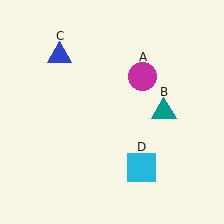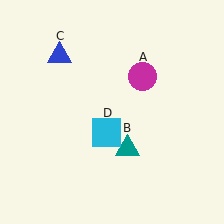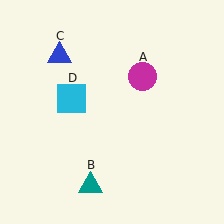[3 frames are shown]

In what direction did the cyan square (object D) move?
The cyan square (object D) moved up and to the left.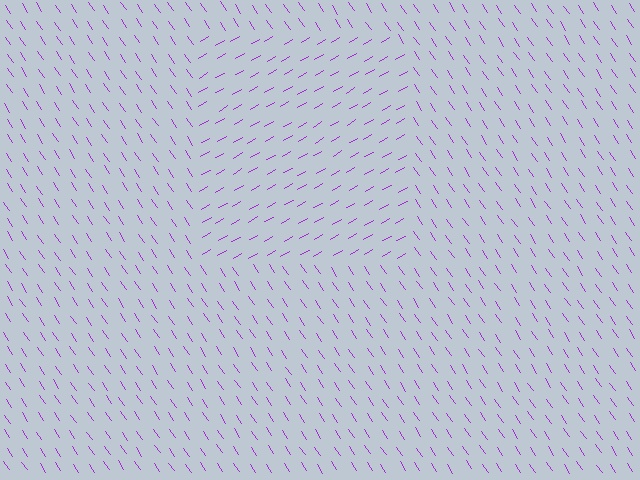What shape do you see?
I see a rectangle.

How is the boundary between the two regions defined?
The boundary is defined purely by a change in line orientation (approximately 86 degrees difference). All lines are the same color and thickness.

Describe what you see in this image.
The image is filled with small purple line segments. A rectangle region in the image has lines oriented differently from the surrounding lines, creating a visible texture boundary.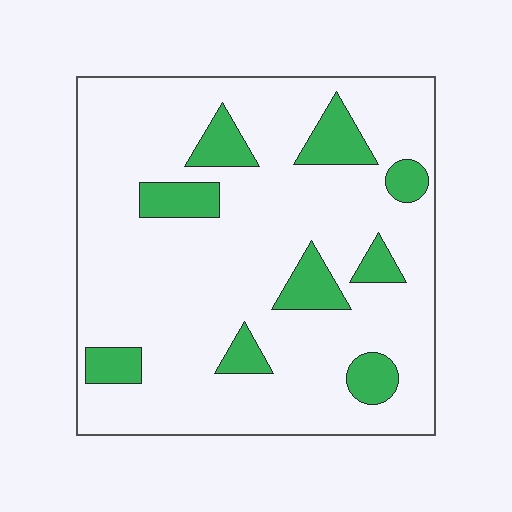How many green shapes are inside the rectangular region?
9.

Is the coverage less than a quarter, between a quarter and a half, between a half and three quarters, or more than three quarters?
Less than a quarter.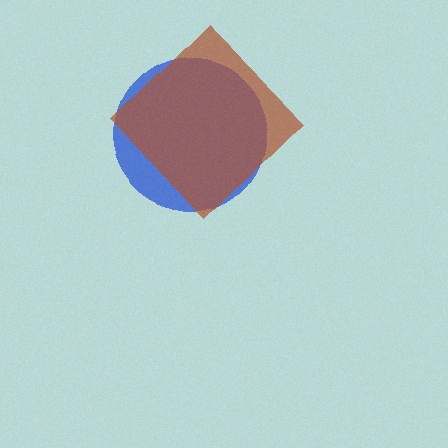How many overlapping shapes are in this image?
There are 2 overlapping shapes in the image.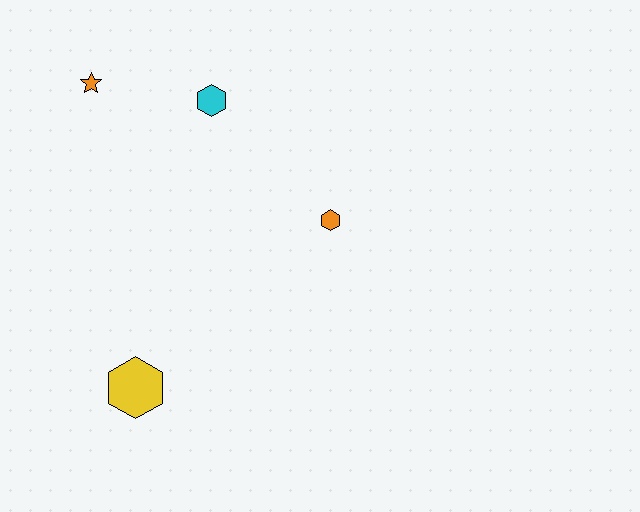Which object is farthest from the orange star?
The yellow hexagon is farthest from the orange star.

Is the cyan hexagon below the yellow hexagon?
No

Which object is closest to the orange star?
The cyan hexagon is closest to the orange star.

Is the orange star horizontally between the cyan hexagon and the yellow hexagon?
No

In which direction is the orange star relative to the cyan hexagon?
The orange star is to the left of the cyan hexagon.